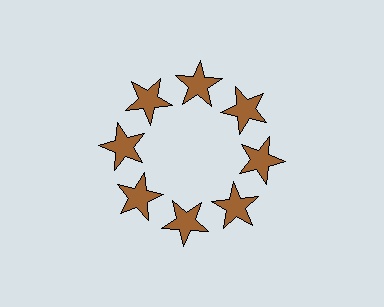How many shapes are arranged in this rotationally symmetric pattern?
There are 8 shapes, arranged in 8 groups of 1.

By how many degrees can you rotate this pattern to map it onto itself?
The pattern maps onto itself every 45 degrees of rotation.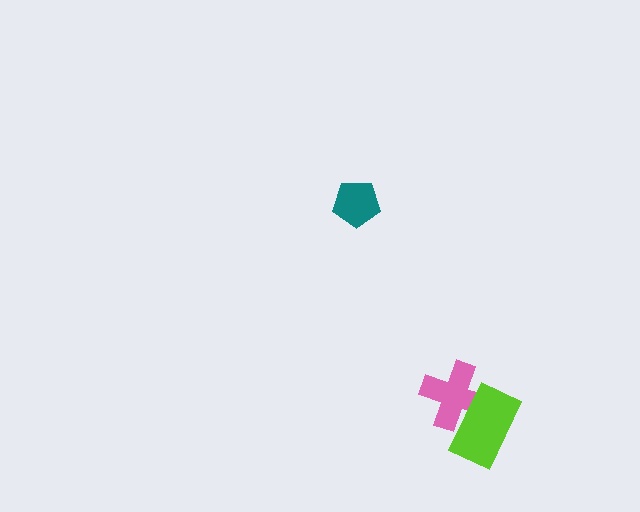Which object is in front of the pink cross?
The lime rectangle is in front of the pink cross.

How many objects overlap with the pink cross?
1 object overlaps with the pink cross.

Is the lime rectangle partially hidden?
No, no other shape covers it.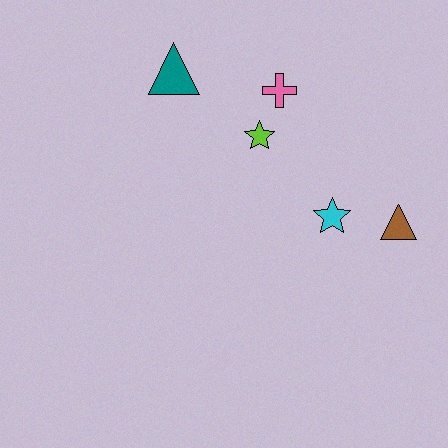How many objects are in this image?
There are 5 objects.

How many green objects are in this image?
There are no green objects.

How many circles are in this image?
There are no circles.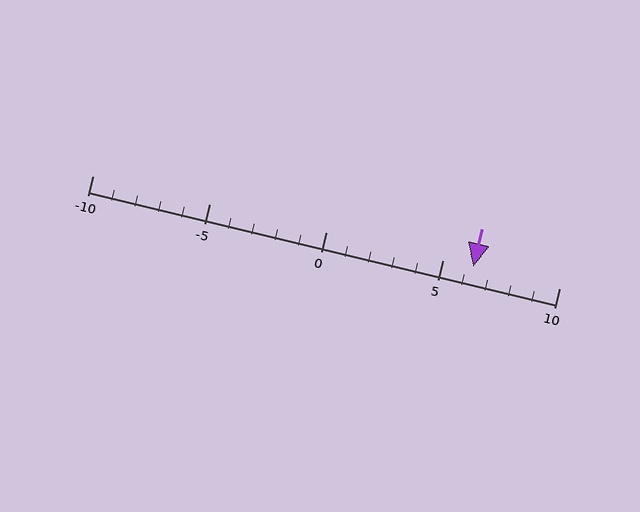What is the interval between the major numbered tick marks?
The major tick marks are spaced 5 units apart.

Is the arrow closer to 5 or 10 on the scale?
The arrow is closer to 5.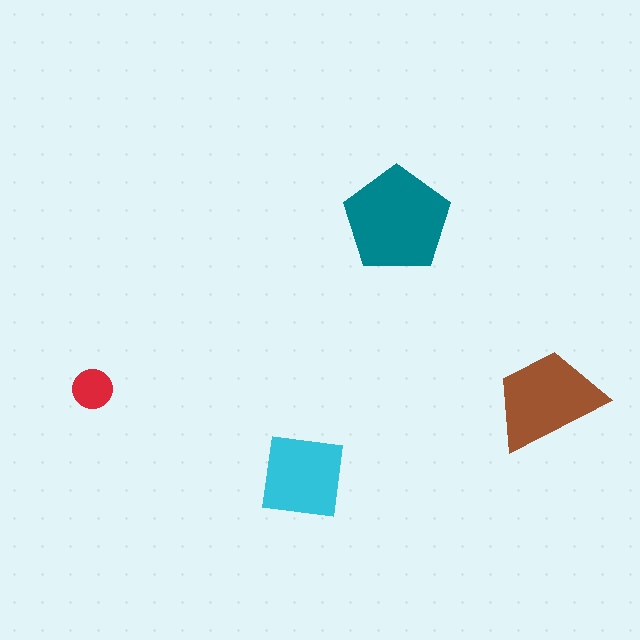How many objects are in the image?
There are 4 objects in the image.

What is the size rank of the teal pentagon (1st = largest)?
1st.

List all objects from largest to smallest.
The teal pentagon, the brown trapezoid, the cyan square, the red circle.